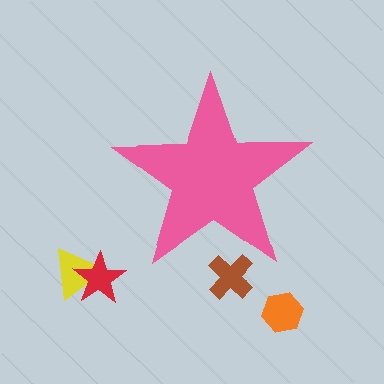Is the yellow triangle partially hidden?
No, the yellow triangle is fully visible.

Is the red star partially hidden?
No, the red star is fully visible.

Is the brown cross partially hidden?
Yes, the brown cross is partially hidden behind the pink star.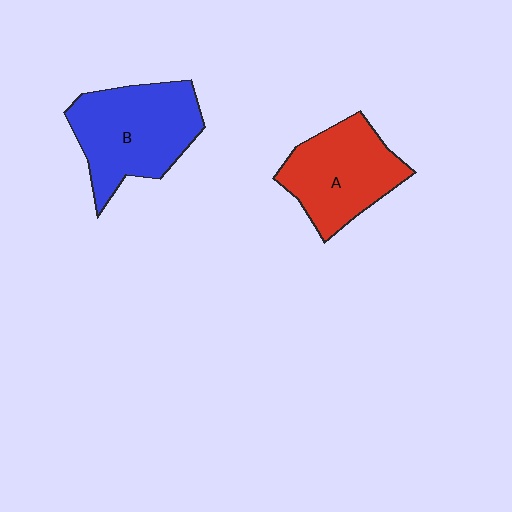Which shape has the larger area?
Shape B (blue).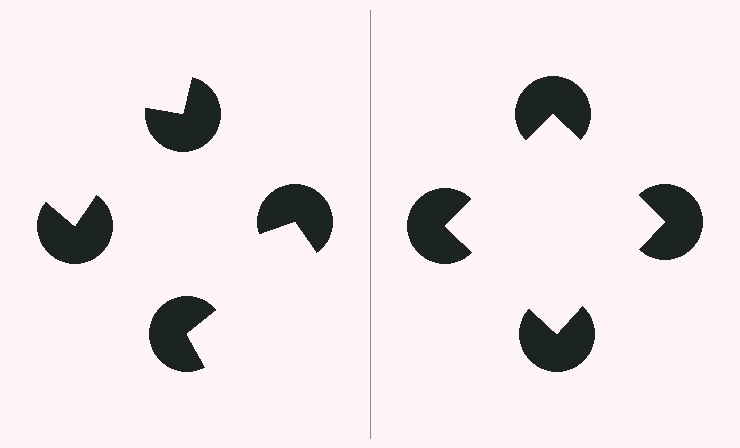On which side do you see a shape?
An illusory square appears on the right side. On the left side the wedge cuts are rotated, so no coherent shape forms.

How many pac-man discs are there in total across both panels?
8 — 4 on each side.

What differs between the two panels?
The pac-man discs are positioned identically on both sides; only the wedge orientations differ. On the right they align to a square; on the left they are misaligned.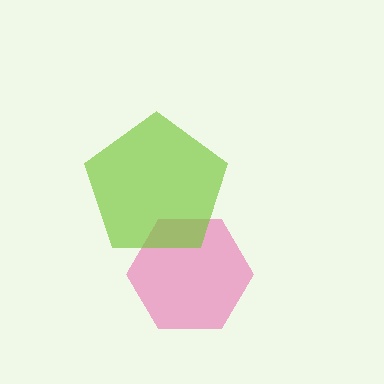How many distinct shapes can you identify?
There are 2 distinct shapes: a pink hexagon, a lime pentagon.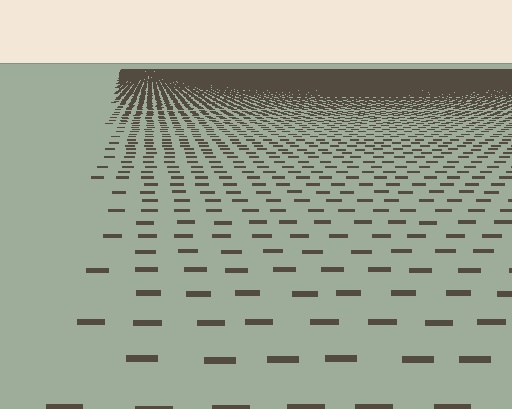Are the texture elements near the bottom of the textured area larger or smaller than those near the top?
Larger. Near the bottom, elements are closer to the viewer and appear at a bigger on-screen size.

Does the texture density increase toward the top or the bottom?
Density increases toward the top.